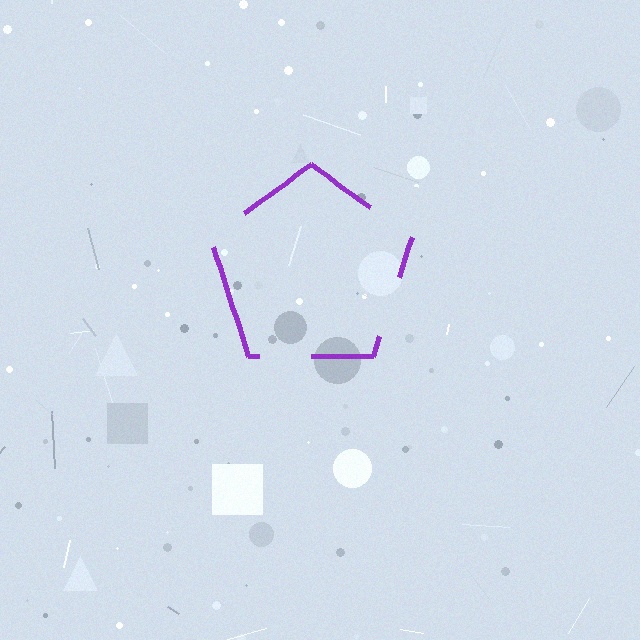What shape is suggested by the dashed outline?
The dashed outline suggests a pentagon.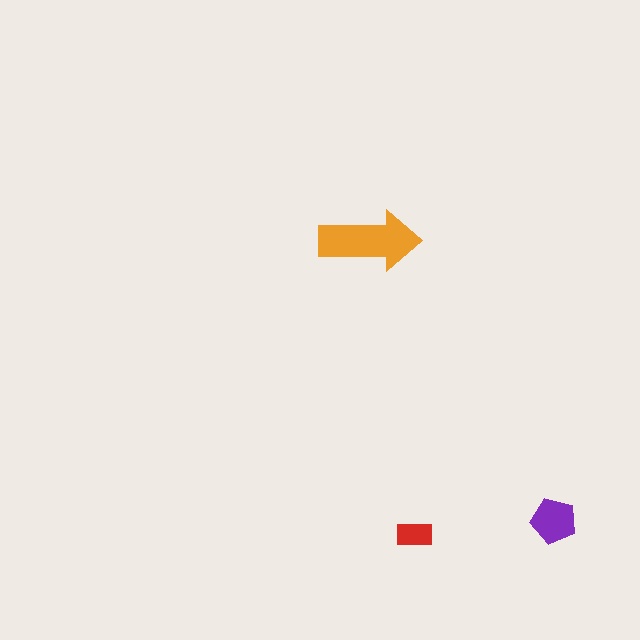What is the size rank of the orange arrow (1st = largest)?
1st.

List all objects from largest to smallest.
The orange arrow, the purple pentagon, the red rectangle.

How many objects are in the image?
There are 3 objects in the image.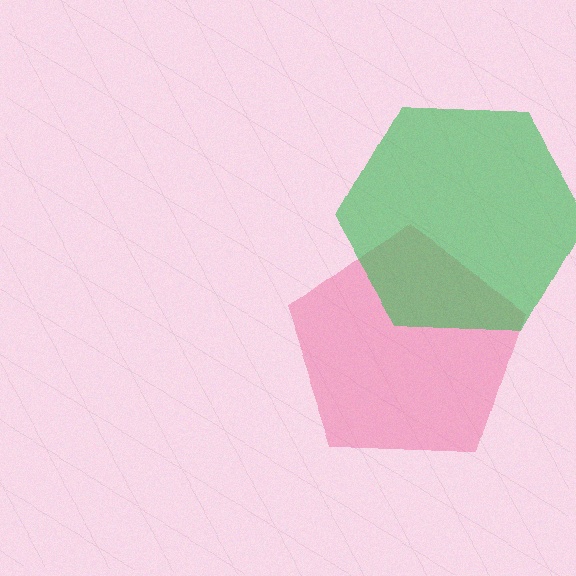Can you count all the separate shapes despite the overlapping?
Yes, there are 2 separate shapes.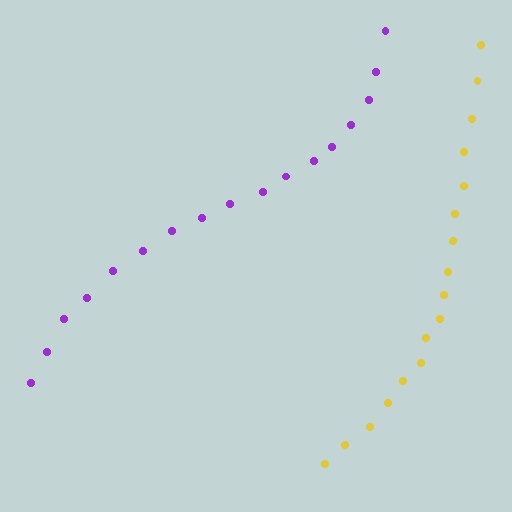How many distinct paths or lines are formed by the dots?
There are 2 distinct paths.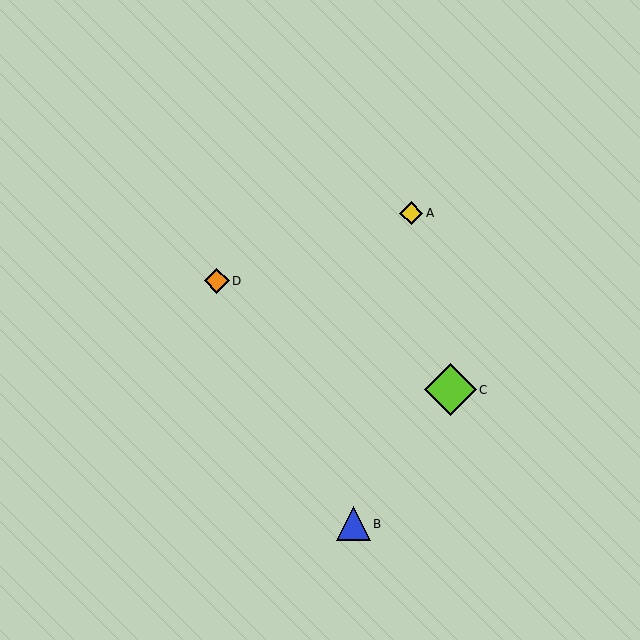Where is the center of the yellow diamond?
The center of the yellow diamond is at (411, 213).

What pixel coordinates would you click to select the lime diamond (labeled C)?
Click at (450, 390) to select the lime diamond C.